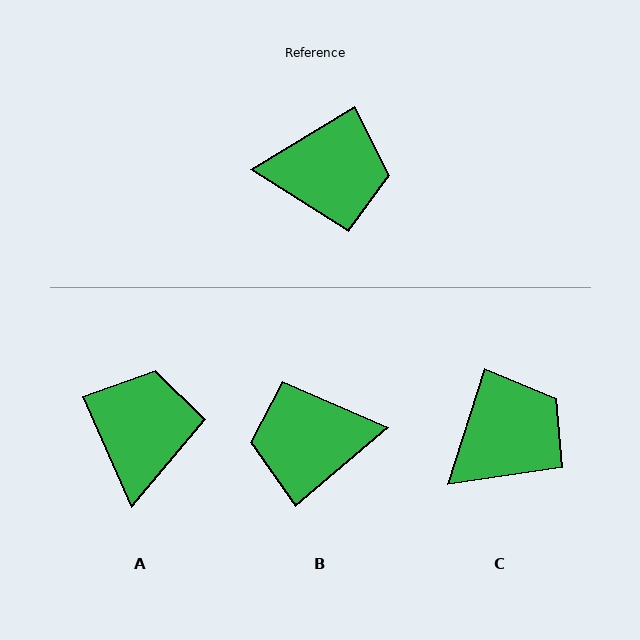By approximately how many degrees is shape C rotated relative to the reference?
Approximately 41 degrees counter-clockwise.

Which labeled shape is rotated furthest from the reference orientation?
B, about 171 degrees away.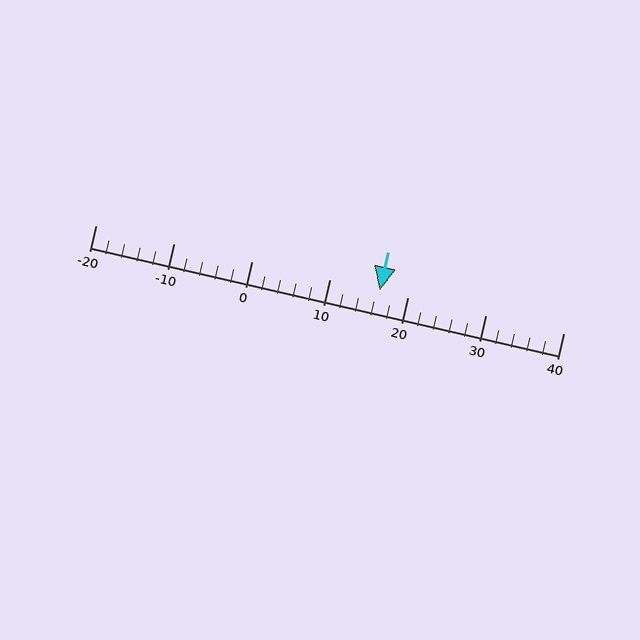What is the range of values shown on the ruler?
The ruler shows values from -20 to 40.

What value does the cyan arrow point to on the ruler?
The cyan arrow points to approximately 16.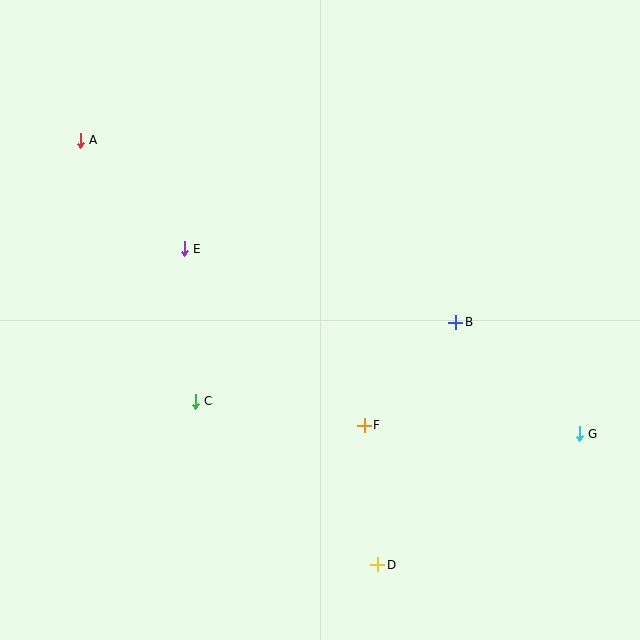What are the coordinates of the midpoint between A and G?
The midpoint between A and G is at (330, 287).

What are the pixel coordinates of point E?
Point E is at (184, 249).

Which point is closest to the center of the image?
Point F at (364, 425) is closest to the center.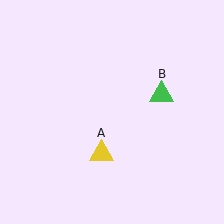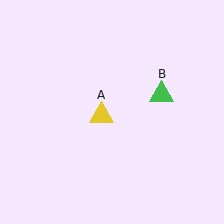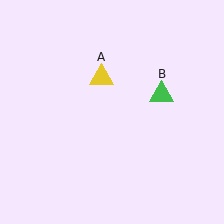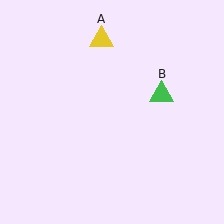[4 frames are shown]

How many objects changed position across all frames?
1 object changed position: yellow triangle (object A).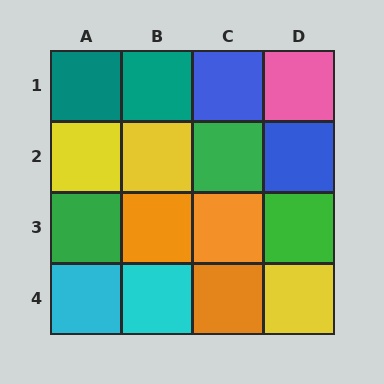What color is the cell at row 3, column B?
Orange.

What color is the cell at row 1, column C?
Blue.